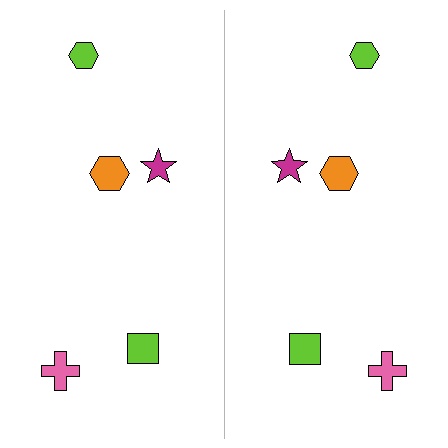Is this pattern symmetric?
Yes, this pattern has bilateral (reflection) symmetry.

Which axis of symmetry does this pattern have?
The pattern has a vertical axis of symmetry running through the center of the image.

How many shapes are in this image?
There are 10 shapes in this image.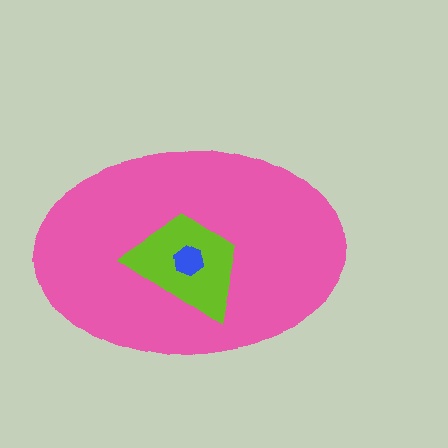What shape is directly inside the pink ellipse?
The lime trapezoid.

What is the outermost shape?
The pink ellipse.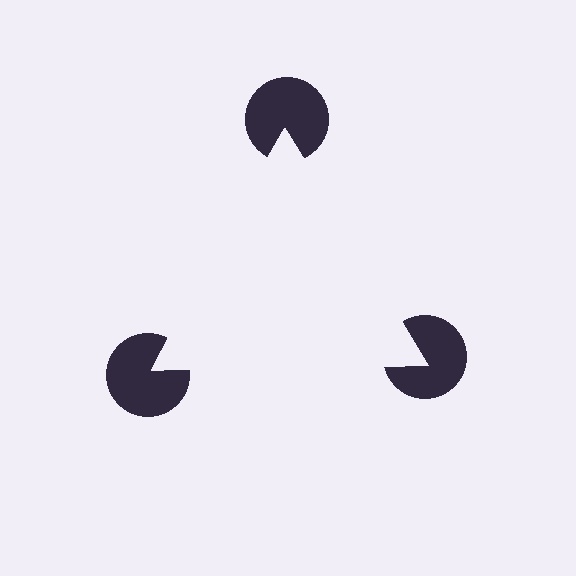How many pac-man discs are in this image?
There are 3 — one at each vertex of the illusory triangle.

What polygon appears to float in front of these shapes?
An illusory triangle — its edges are inferred from the aligned wedge cuts in the pac-man discs, not physically drawn.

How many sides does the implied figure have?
3 sides.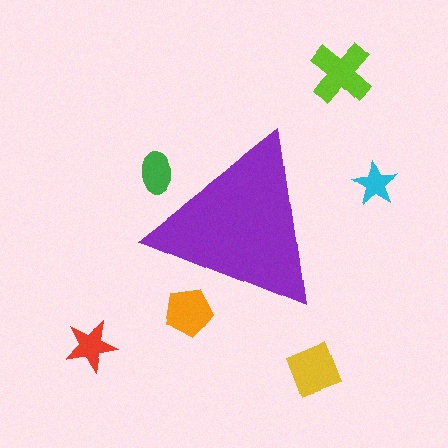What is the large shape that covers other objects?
A purple triangle.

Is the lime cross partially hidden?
No, the lime cross is fully visible.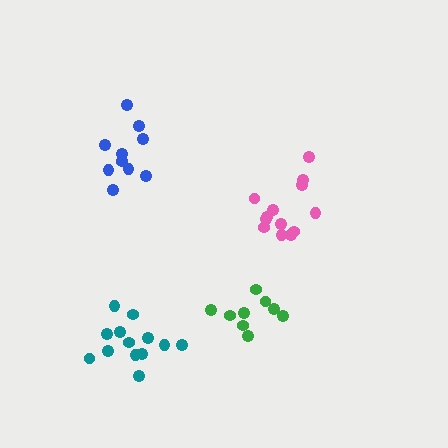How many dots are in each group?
Group 1: 9 dots, Group 2: 13 dots, Group 3: 10 dots, Group 4: 13 dots (45 total).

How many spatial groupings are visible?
There are 4 spatial groupings.